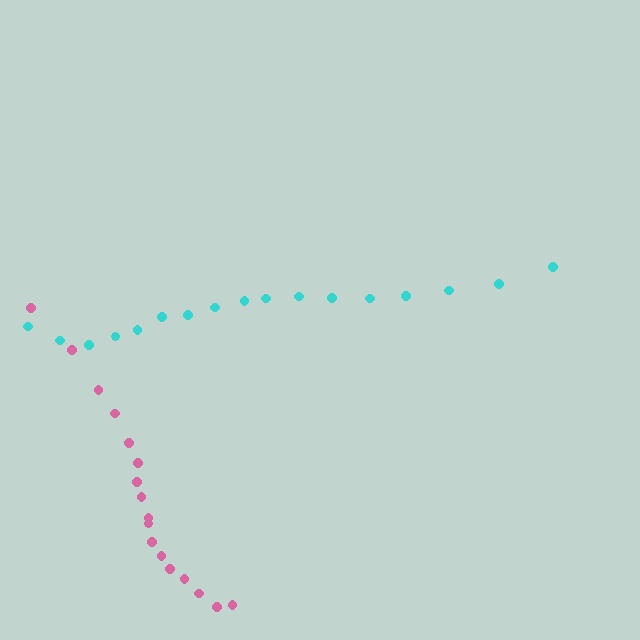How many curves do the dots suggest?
There are 2 distinct paths.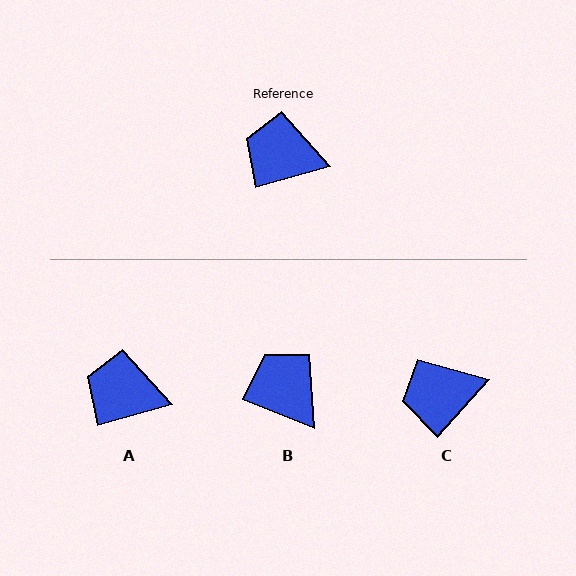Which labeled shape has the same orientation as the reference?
A.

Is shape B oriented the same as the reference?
No, it is off by about 38 degrees.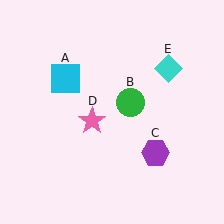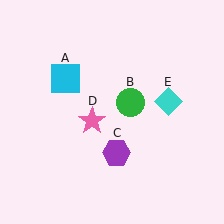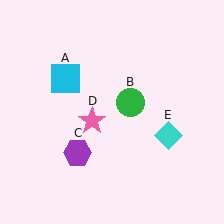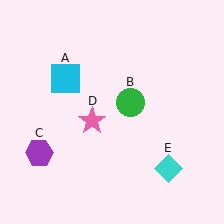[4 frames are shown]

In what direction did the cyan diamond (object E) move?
The cyan diamond (object E) moved down.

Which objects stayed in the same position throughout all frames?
Cyan square (object A) and green circle (object B) and pink star (object D) remained stationary.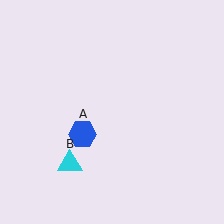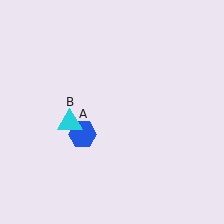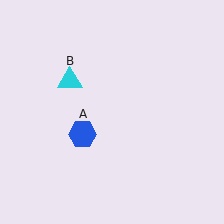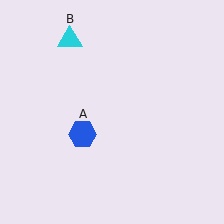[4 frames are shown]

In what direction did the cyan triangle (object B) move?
The cyan triangle (object B) moved up.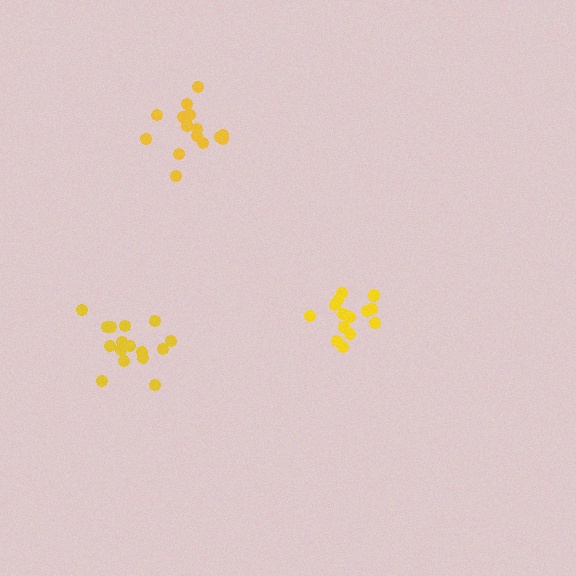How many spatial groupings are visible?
There are 3 spatial groupings.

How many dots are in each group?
Group 1: 14 dots, Group 2: 15 dots, Group 3: 16 dots (45 total).